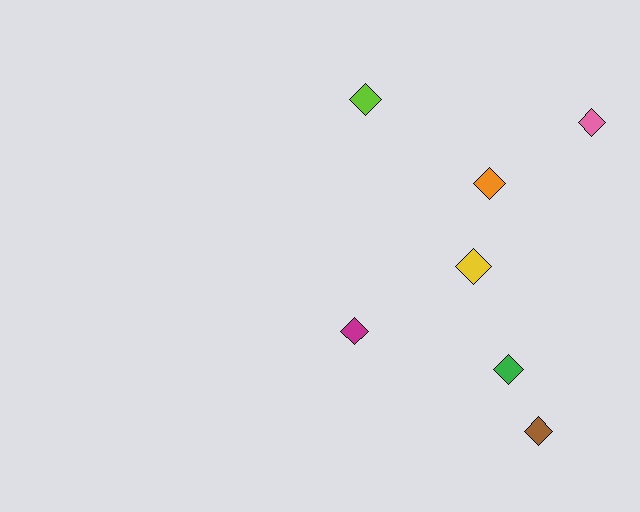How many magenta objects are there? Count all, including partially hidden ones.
There is 1 magenta object.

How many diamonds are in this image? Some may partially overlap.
There are 7 diamonds.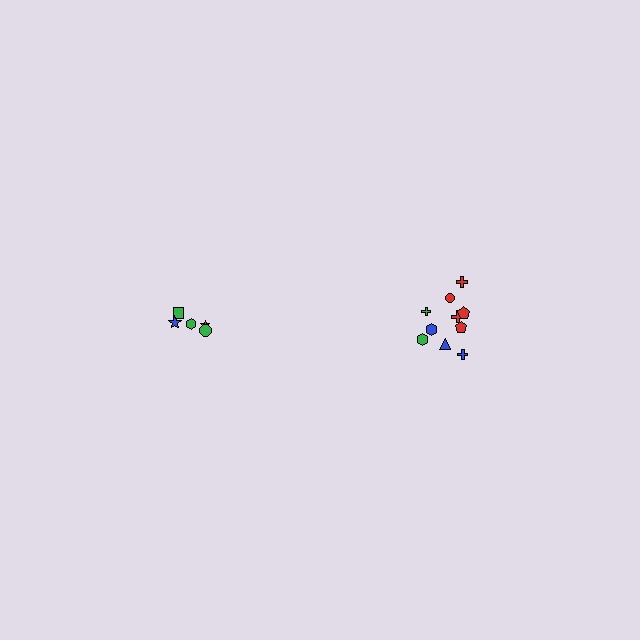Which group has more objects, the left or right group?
The right group.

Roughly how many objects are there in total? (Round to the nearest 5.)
Roughly 15 objects in total.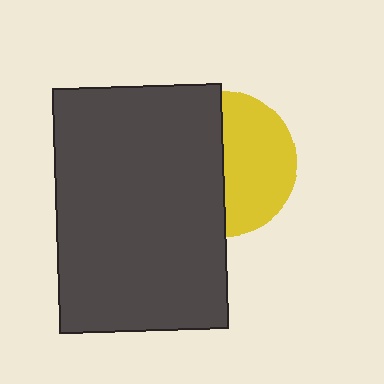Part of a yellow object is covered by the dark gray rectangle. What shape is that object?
It is a circle.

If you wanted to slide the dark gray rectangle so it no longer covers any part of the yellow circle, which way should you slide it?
Slide it left — that is the most direct way to separate the two shapes.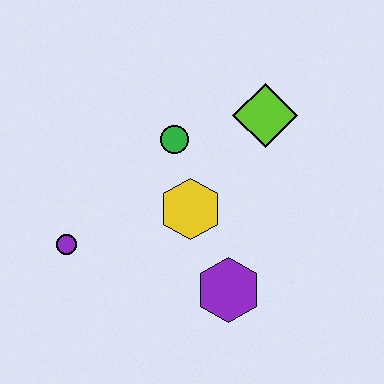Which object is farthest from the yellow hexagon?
The purple circle is farthest from the yellow hexagon.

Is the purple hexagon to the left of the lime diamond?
Yes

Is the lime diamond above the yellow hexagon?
Yes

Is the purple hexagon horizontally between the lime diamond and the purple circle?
Yes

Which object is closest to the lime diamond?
The green circle is closest to the lime diamond.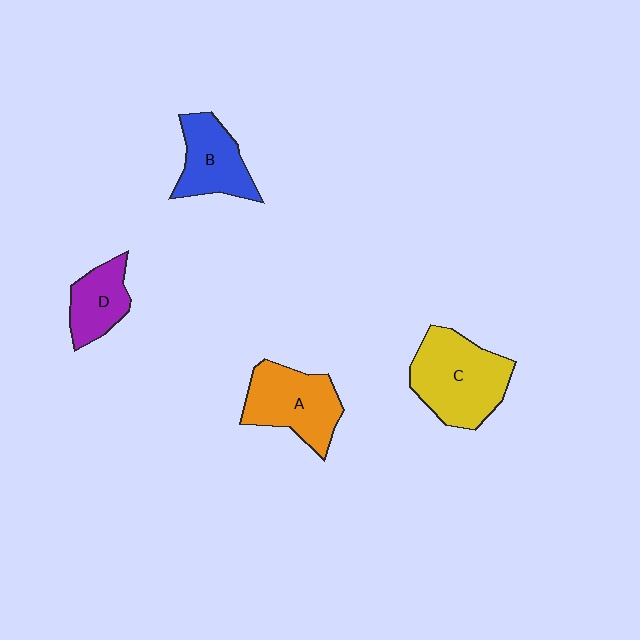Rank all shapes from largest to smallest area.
From largest to smallest: C (yellow), A (orange), B (blue), D (purple).